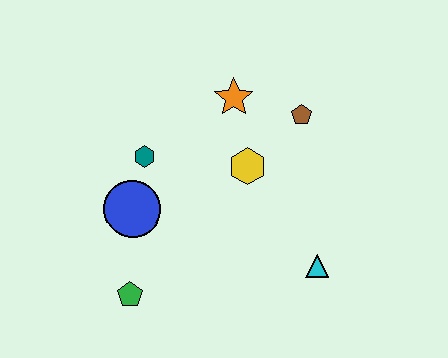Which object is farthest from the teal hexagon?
The cyan triangle is farthest from the teal hexagon.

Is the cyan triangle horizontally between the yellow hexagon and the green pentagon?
No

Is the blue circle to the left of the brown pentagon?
Yes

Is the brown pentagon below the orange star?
Yes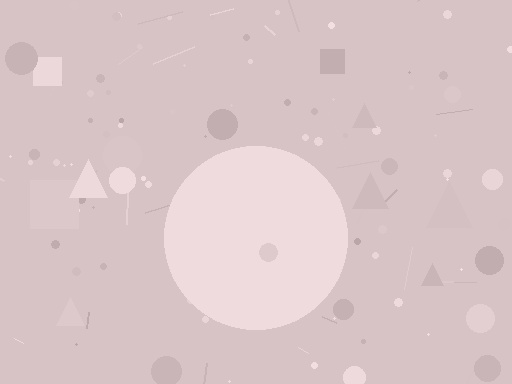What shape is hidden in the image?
A circle is hidden in the image.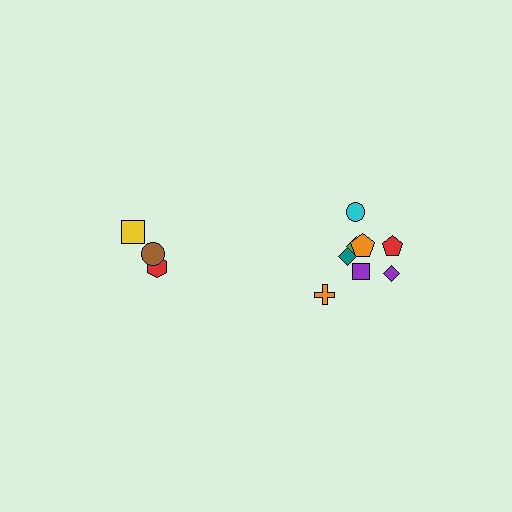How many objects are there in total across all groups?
There are 11 objects.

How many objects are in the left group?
There are 3 objects.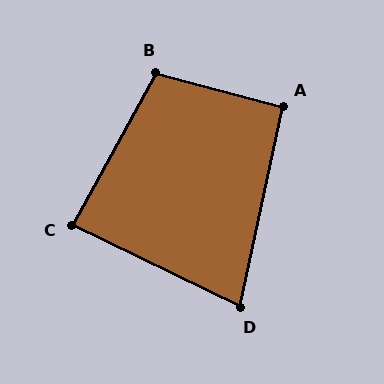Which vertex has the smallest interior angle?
D, at approximately 76 degrees.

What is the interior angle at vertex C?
Approximately 87 degrees (approximately right).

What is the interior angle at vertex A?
Approximately 93 degrees (approximately right).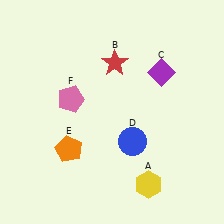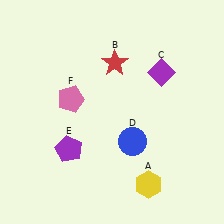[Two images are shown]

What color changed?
The pentagon (E) changed from orange in Image 1 to purple in Image 2.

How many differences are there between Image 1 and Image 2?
There is 1 difference between the two images.